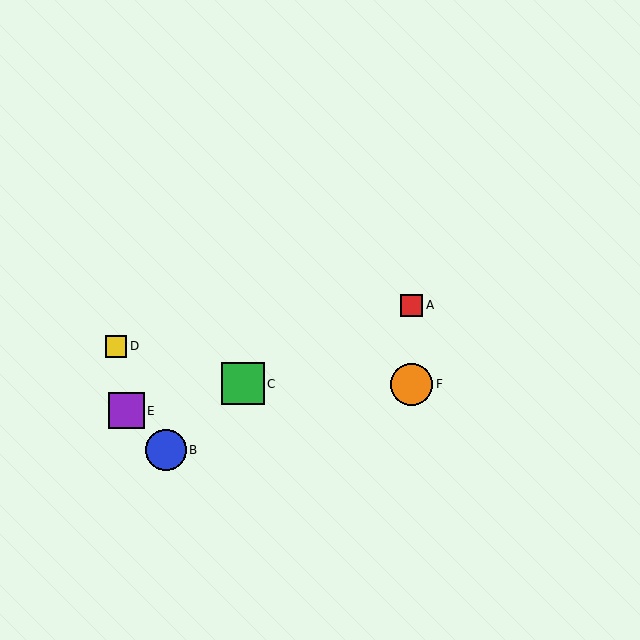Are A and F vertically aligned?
Yes, both are at x≈412.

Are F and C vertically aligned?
No, F is at x≈412 and C is at x≈243.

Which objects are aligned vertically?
Objects A, F are aligned vertically.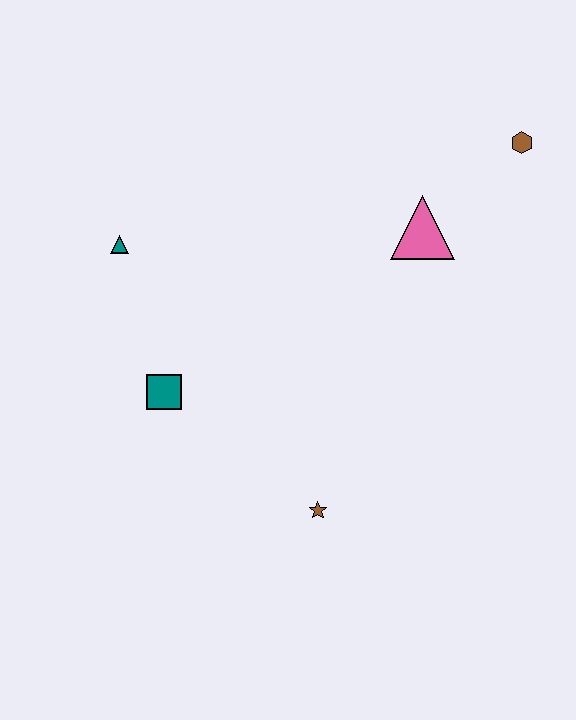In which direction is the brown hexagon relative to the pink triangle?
The brown hexagon is to the right of the pink triangle.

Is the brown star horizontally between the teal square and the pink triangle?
Yes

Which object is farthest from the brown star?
The brown hexagon is farthest from the brown star.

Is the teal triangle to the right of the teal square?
No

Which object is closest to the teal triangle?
The teal square is closest to the teal triangle.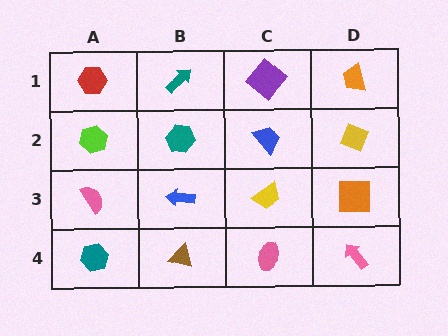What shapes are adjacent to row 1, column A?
A lime hexagon (row 2, column A), a teal arrow (row 1, column B).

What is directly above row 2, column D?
An orange trapezoid.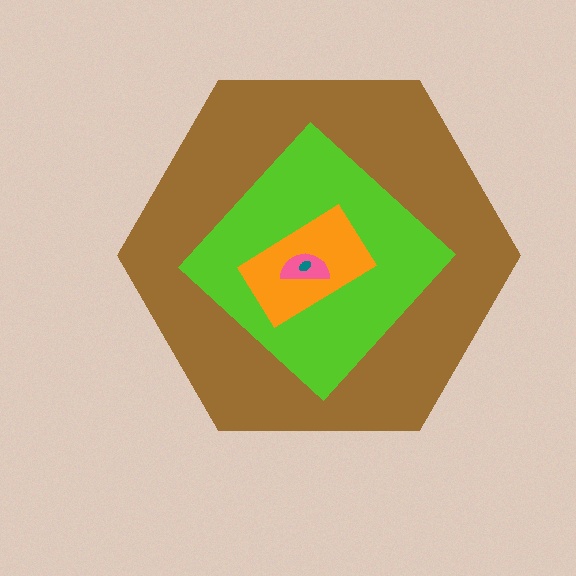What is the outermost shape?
The brown hexagon.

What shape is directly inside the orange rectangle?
The pink semicircle.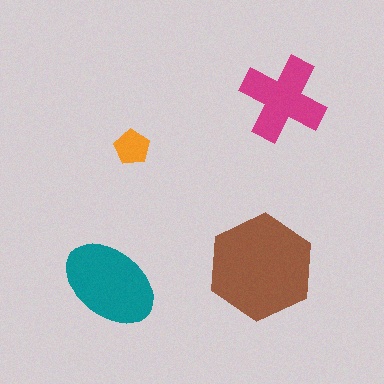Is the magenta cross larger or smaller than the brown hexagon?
Smaller.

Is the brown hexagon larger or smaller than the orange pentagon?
Larger.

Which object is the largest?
The brown hexagon.